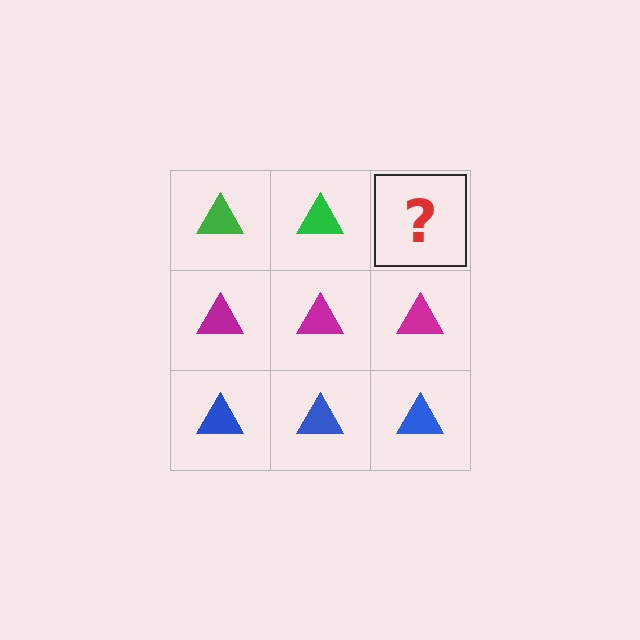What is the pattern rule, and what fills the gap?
The rule is that each row has a consistent color. The gap should be filled with a green triangle.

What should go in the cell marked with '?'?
The missing cell should contain a green triangle.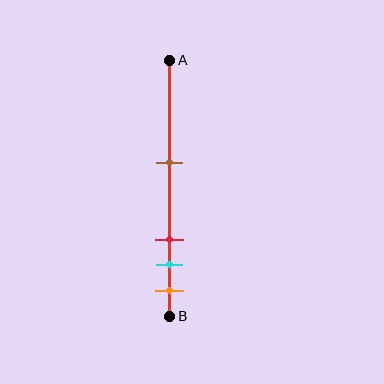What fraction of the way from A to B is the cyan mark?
The cyan mark is approximately 80% (0.8) of the way from A to B.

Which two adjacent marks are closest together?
The cyan and orange marks are the closest adjacent pair.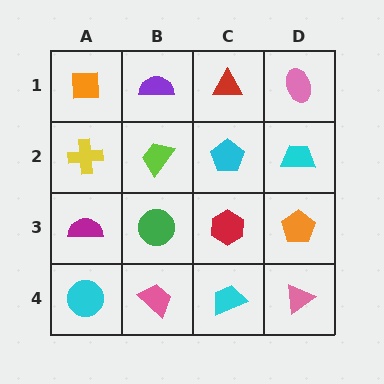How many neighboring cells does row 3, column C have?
4.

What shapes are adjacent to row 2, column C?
A red triangle (row 1, column C), a red hexagon (row 3, column C), a lime trapezoid (row 2, column B), a cyan trapezoid (row 2, column D).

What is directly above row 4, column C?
A red hexagon.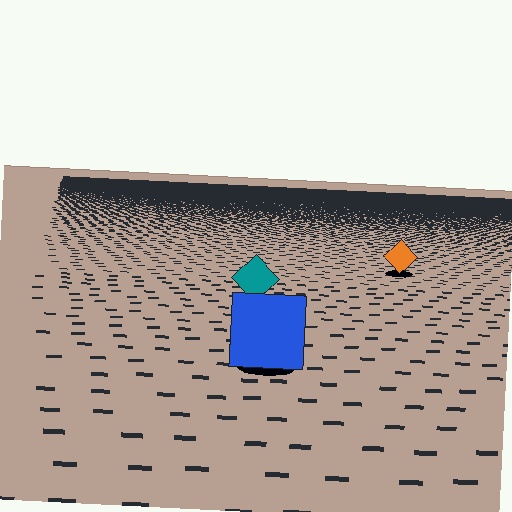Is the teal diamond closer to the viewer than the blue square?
No. The blue square is closer — you can tell from the texture gradient: the ground texture is coarser near it.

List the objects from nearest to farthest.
From nearest to farthest: the blue square, the teal diamond, the orange diamond.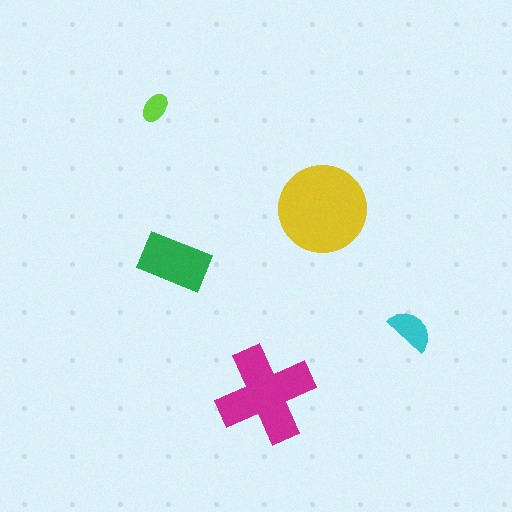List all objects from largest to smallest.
The yellow circle, the magenta cross, the green rectangle, the cyan semicircle, the lime ellipse.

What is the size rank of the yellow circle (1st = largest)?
1st.